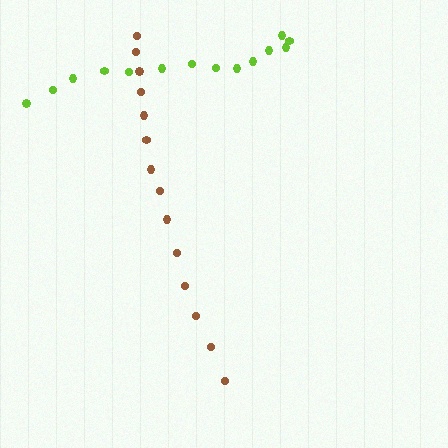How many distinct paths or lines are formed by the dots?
There are 2 distinct paths.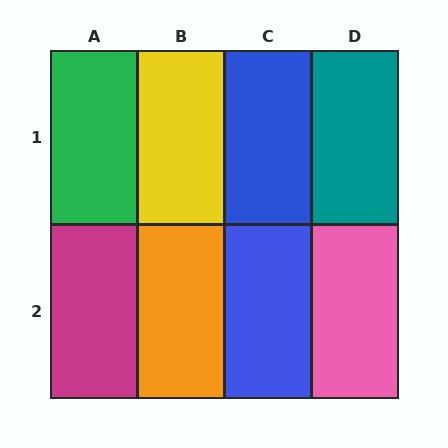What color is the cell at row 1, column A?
Green.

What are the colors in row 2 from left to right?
Magenta, orange, blue, pink.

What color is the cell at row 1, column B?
Yellow.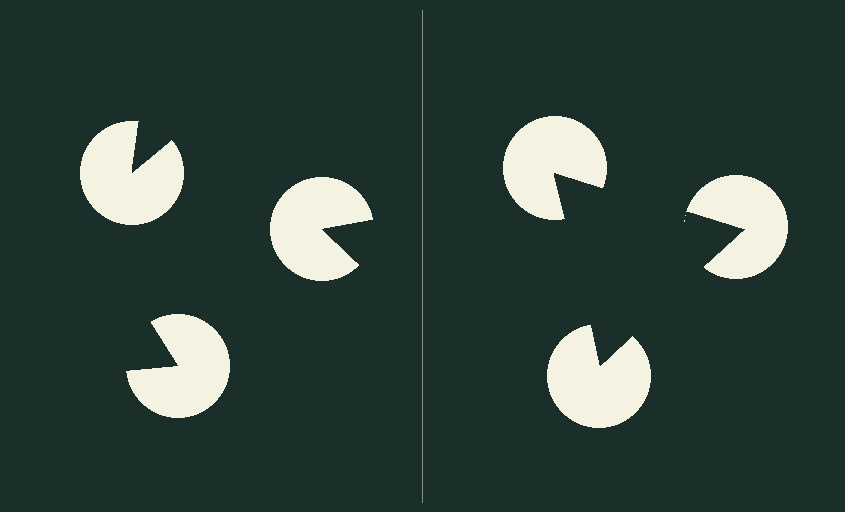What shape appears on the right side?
An illusory triangle.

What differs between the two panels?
The pac-man discs are positioned identically on both sides; only the wedge orientations differ. On the right they align to a triangle; on the left they are misaligned.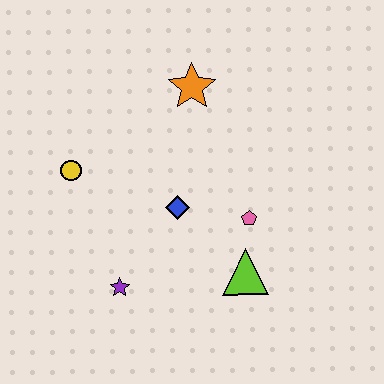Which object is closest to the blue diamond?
The pink pentagon is closest to the blue diamond.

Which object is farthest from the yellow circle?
The lime triangle is farthest from the yellow circle.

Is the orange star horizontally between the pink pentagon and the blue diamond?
Yes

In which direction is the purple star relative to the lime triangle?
The purple star is to the left of the lime triangle.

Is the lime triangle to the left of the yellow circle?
No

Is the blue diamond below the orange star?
Yes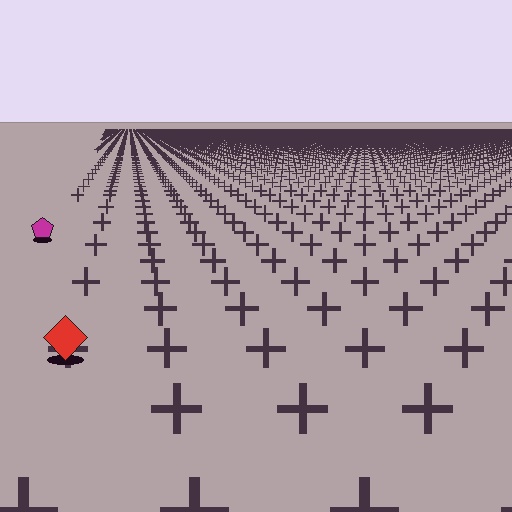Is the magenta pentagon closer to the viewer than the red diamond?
No. The red diamond is closer — you can tell from the texture gradient: the ground texture is coarser near it.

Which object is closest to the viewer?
The red diamond is closest. The texture marks near it are larger and more spread out.